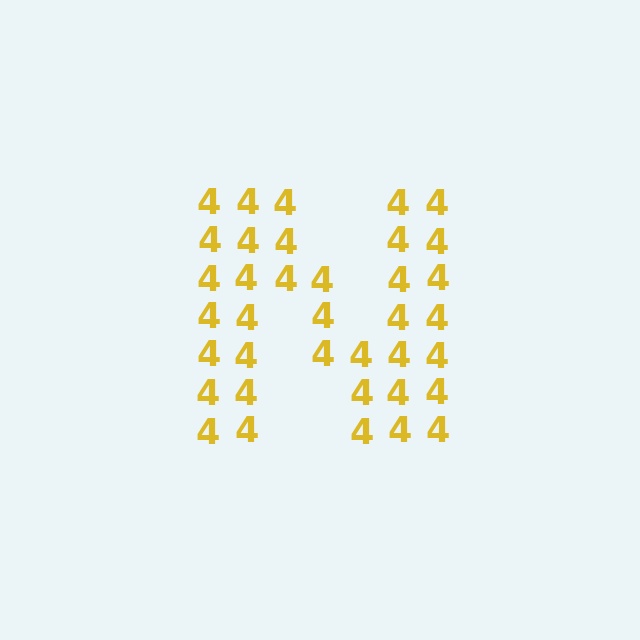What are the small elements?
The small elements are digit 4's.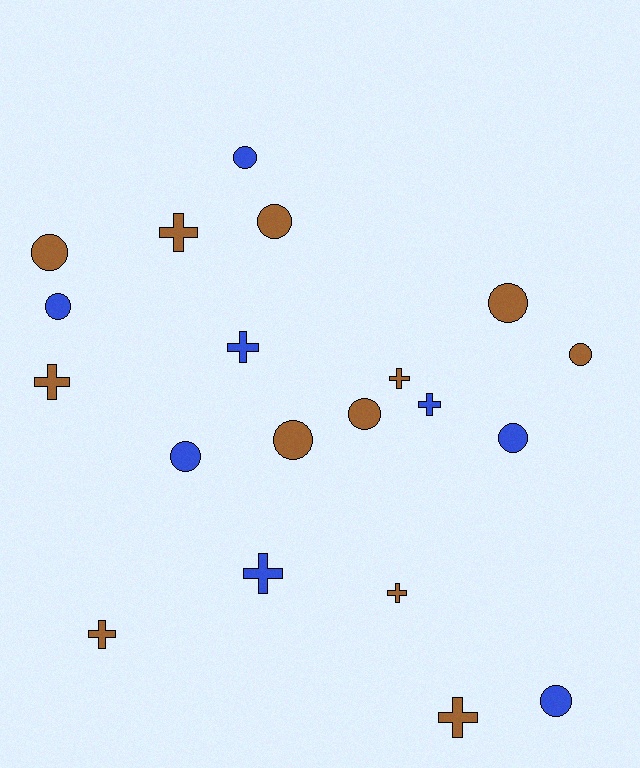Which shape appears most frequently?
Circle, with 11 objects.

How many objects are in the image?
There are 20 objects.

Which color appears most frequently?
Brown, with 12 objects.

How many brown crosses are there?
There are 6 brown crosses.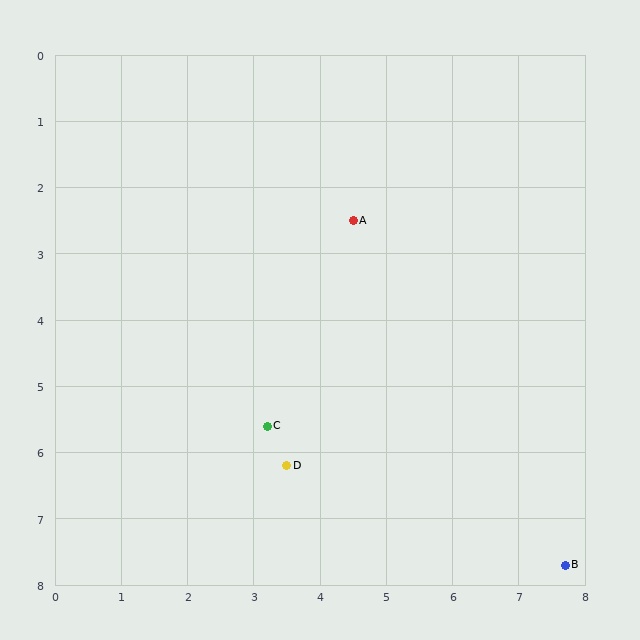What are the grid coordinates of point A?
Point A is at approximately (4.5, 2.5).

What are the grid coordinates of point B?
Point B is at approximately (7.7, 7.7).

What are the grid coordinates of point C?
Point C is at approximately (3.2, 5.6).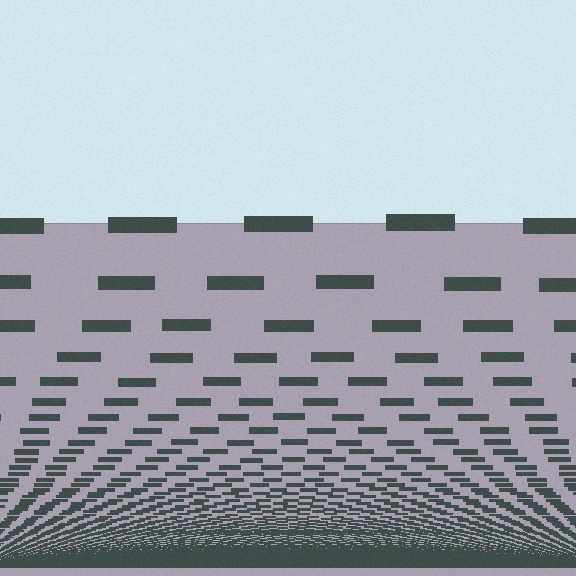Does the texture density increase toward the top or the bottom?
Density increases toward the bottom.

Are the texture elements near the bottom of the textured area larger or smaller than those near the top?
Smaller. The gradient is inverted — elements near the bottom are smaller and denser.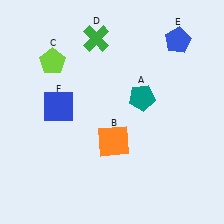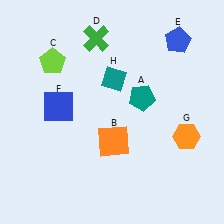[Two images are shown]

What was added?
An orange hexagon (G), a teal diamond (H) were added in Image 2.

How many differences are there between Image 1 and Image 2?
There are 2 differences between the two images.